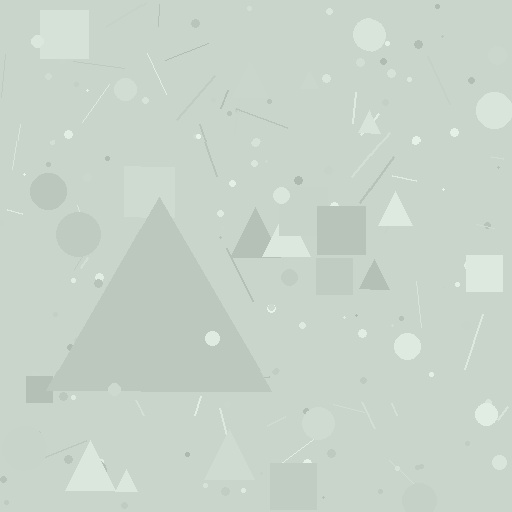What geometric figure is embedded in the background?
A triangle is embedded in the background.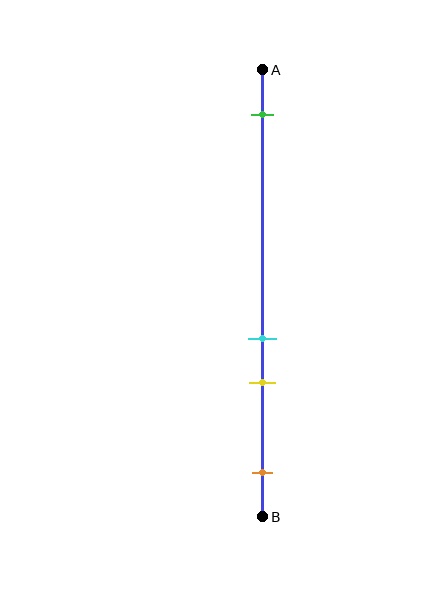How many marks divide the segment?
There are 4 marks dividing the segment.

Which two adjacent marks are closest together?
The cyan and yellow marks are the closest adjacent pair.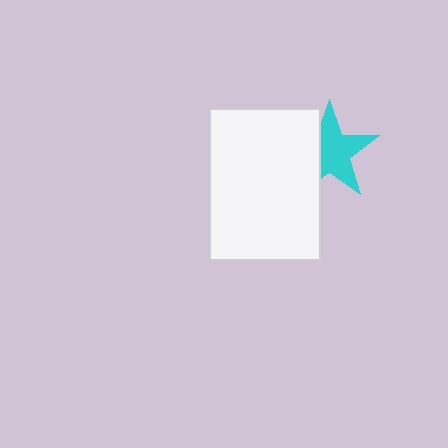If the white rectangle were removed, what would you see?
You would see the complete cyan star.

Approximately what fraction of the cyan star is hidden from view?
Roughly 34% of the cyan star is hidden behind the white rectangle.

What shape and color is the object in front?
The object in front is a white rectangle.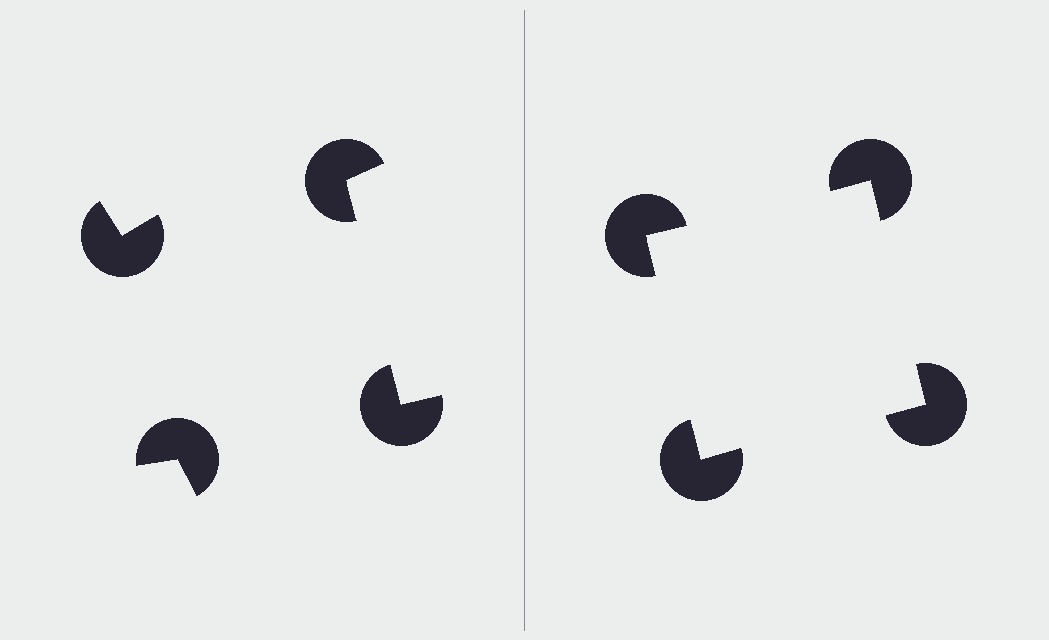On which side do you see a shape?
An illusory square appears on the right side. On the left side the wedge cuts are rotated, so no coherent shape forms.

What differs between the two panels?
The pac-man discs are positioned identically on both sides; only the wedge orientations differ. On the right they align to a square; on the left they are misaligned.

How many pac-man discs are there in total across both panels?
8 — 4 on each side.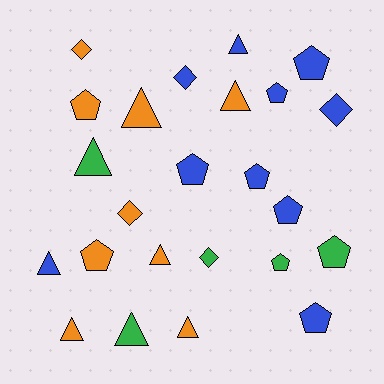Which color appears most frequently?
Blue, with 10 objects.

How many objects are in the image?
There are 24 objects.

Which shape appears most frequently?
Pentagon, with 10 objects.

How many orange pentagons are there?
There are 2 orange pentagons.